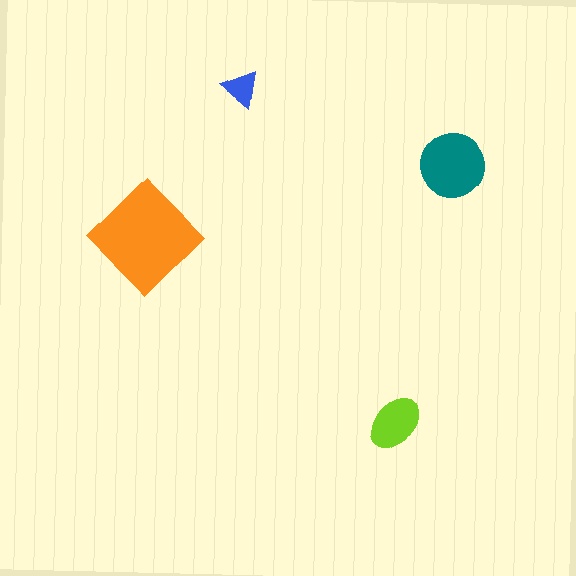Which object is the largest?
The orange diamond.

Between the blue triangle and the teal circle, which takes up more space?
The teal circle.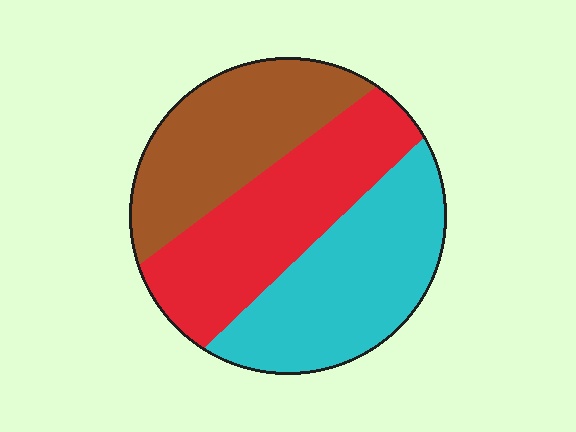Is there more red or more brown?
Red.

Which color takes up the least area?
Brown, at roughly 30%.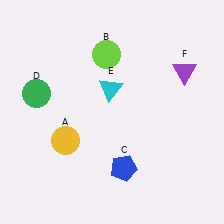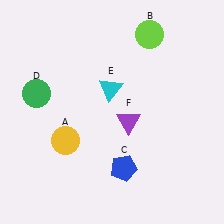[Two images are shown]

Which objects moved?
The objects that moved are: the lime circle (B), the purple triangle (F).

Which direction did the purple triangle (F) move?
The purple triangle (F) moved left.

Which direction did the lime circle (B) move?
The lime circle (B) moved right.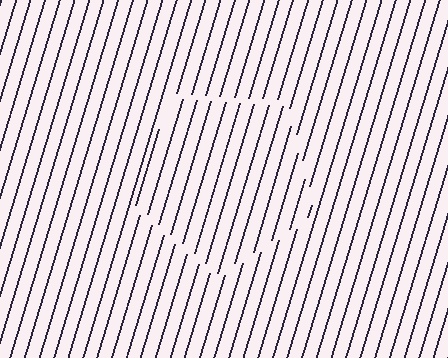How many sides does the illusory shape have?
5 sides — the line-ends trace a pentagon.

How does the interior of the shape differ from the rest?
The interior of the shape contains the same grating, shifted by half a period — the contour is defined by the phase discontinuity where line-ends from the inner and outer gratings abut.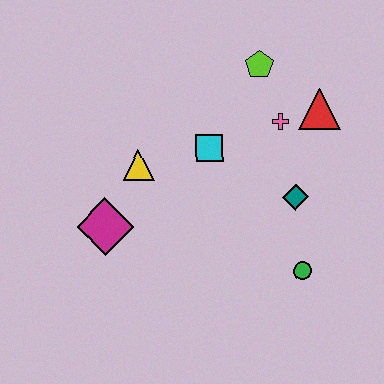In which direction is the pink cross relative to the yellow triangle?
The pink cross is to the right of the yellow triangle.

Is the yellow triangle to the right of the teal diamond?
No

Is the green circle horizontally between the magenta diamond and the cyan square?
No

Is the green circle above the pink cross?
No